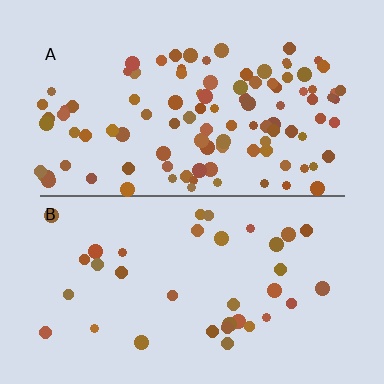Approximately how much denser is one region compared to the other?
Approximately 3.0× — region A over region B.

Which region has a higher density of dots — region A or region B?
A (the top).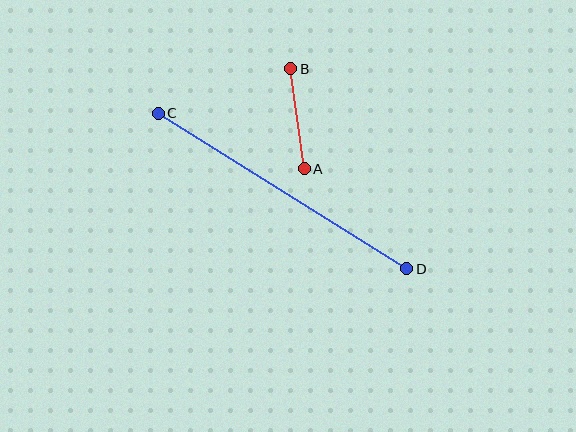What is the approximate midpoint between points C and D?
The midpoint is at approximately (283, 191) pixels.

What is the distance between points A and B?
The distance is approximately 101 pixels.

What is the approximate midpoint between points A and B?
The midpoint is at approximately (298, 119) pixels.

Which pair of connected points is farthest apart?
Points C and D are farthest apart.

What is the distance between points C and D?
The distance is approximately 293 pixels.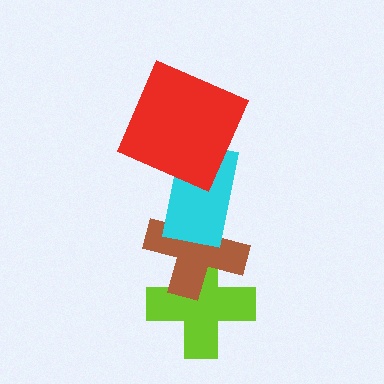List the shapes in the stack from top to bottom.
From top to bottom: the red square, the cyan rectangle, the brown cross, the lime cross.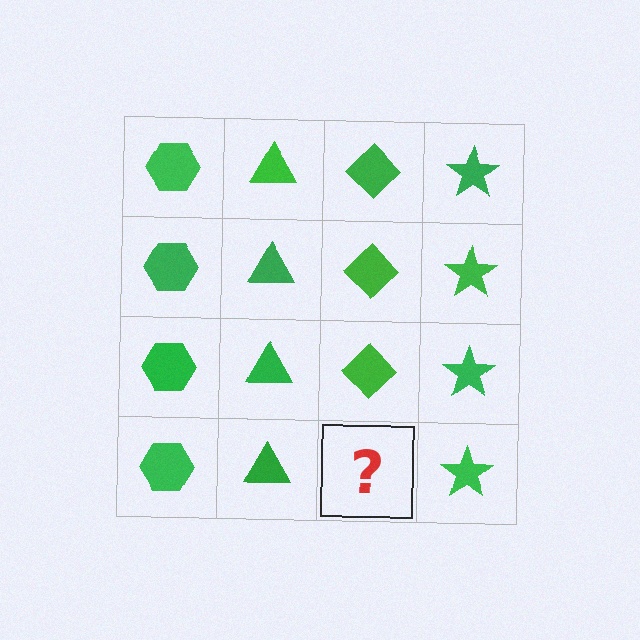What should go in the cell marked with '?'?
The missing cell should contain a green diamond.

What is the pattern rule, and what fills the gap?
The rule is that each column has a consistent shape. The gap should be filled with a green diamond.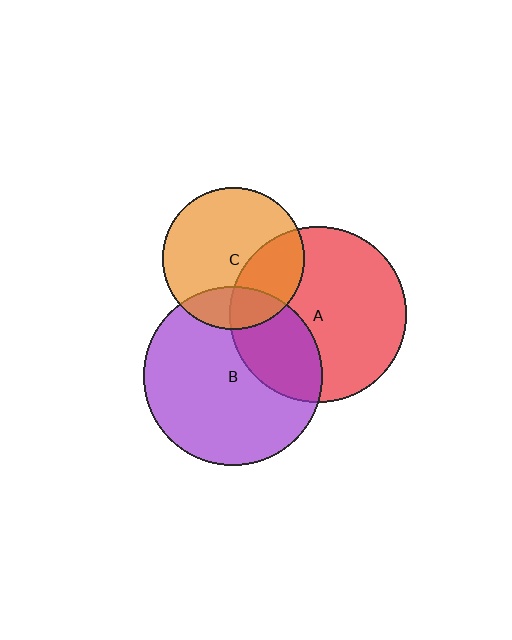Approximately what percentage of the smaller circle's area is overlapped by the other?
Approximately 30%.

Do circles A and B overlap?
Yes.